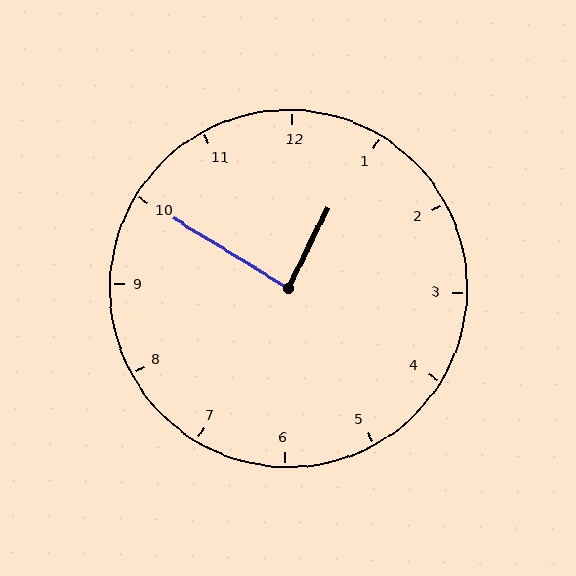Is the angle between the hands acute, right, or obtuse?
It is right.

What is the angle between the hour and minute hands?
Approximately 85 degrees.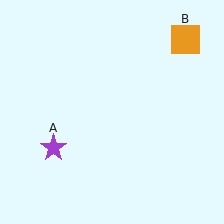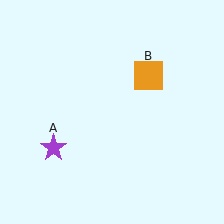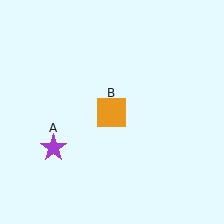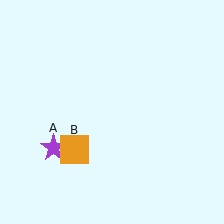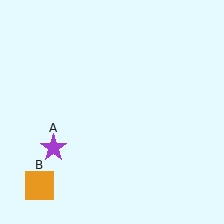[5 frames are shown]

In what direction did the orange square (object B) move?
The orange square (object B) moved down and to the left.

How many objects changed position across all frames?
1 object changed position: orange square (object B).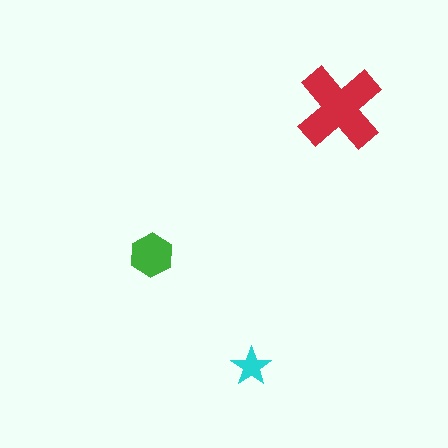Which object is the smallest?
The cyan star.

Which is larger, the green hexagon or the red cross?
The red cross.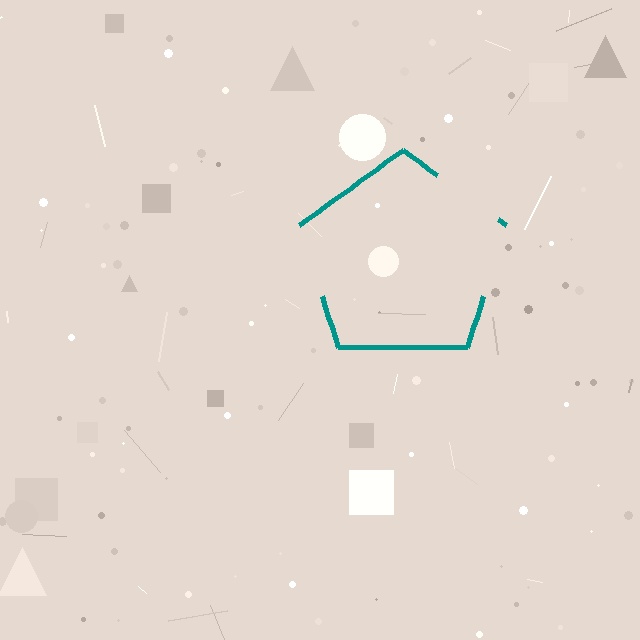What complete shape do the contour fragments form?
The contour fragments form a pentagon.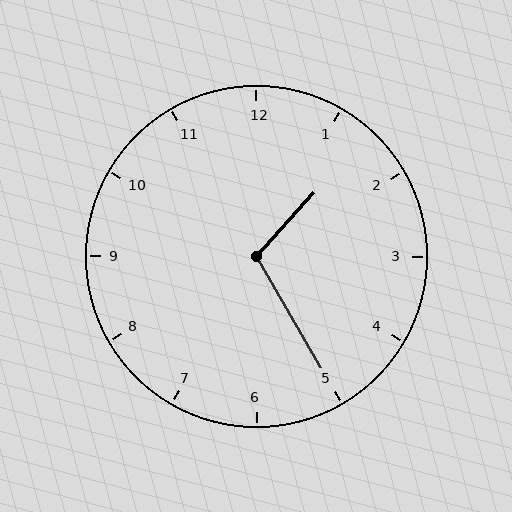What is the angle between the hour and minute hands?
Approximately 108 degrees.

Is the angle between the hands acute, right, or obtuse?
It is obtuse.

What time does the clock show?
1:25.